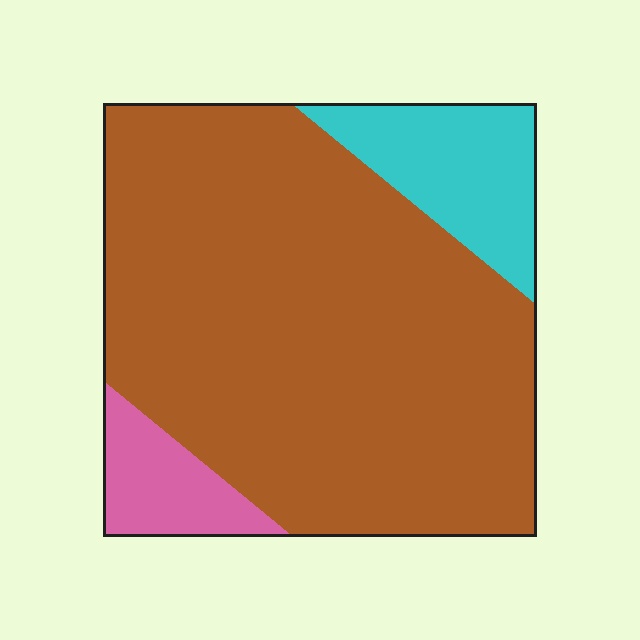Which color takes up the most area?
Brown, at roughly 80%.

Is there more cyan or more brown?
Brown.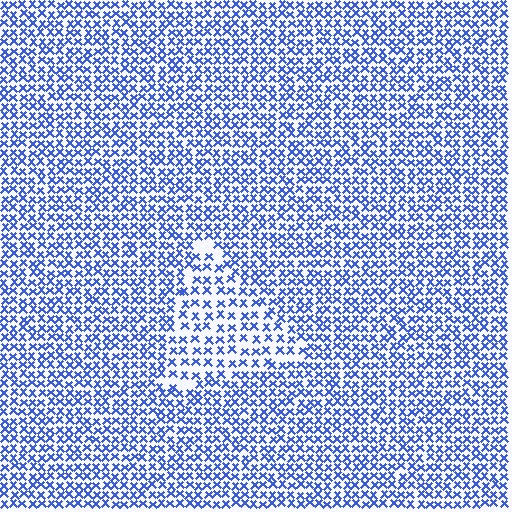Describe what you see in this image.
The image contains small blue elements arranged at two different densities. A triangle-shaped region is visible where the elements are less densely packed than the surrounding area.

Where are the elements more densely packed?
The elements are more densely packed outside the triangle boundary.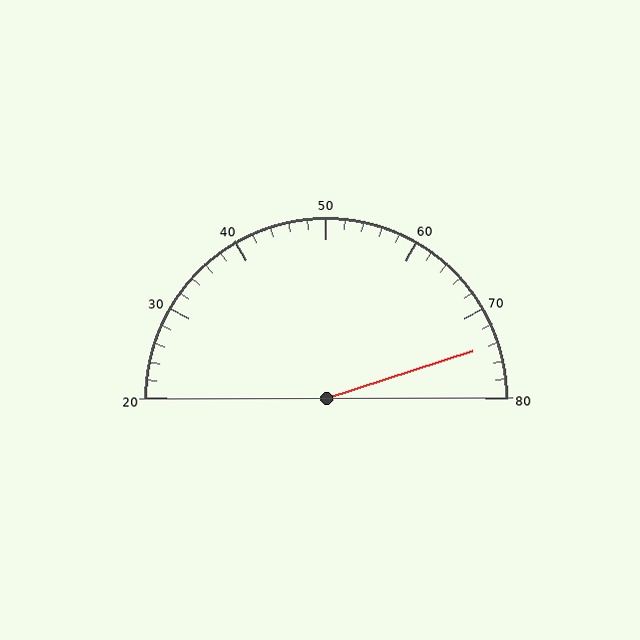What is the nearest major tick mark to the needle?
The nearest major tick mark is 70.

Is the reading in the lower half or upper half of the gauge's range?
The reading is in the upper half of the range (20 to 80).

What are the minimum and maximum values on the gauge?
The gauge ranges from 20 to 80.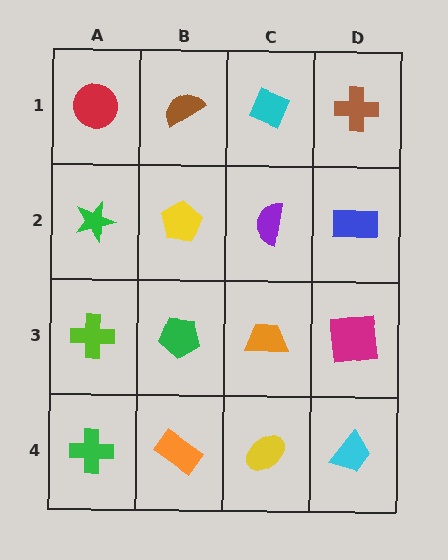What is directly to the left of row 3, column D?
An orange trapezoid.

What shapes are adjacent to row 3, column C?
A purple semicircle (row 2, column C), a yellow ellipse (row 4, column C), a green pentagon (row 3, column B), a magenta square (row 3, column D).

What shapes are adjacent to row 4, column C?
An orange trapezoid (row 3, column C), an orange rectangle (row 4, column B), a cyan trapezoid (row 4, column D).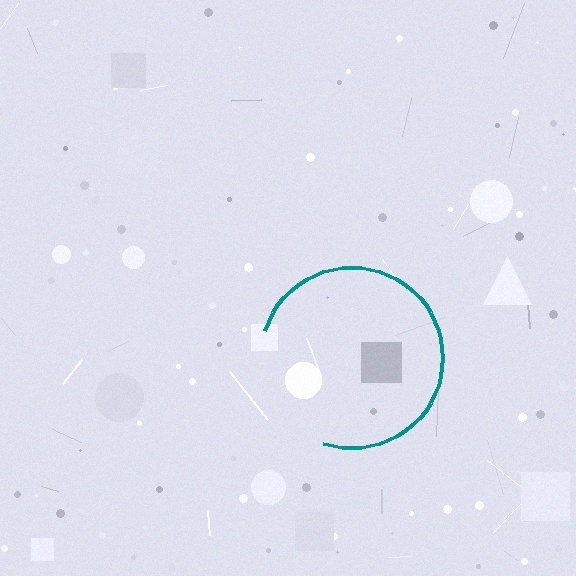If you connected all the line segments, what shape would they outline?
They would outline a circle.